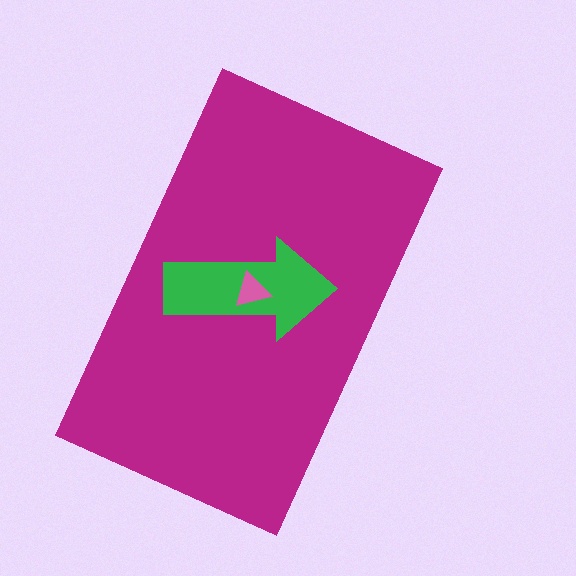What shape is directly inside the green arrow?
The pink triangle.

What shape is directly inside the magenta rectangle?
The green arrow.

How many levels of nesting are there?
3.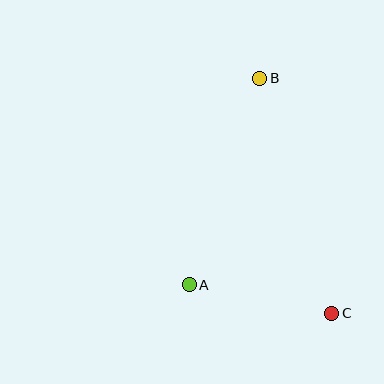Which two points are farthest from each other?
Points B and C are farthest from each other.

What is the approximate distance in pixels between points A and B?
The distance between A and B is approximately 218 pixels.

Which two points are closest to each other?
Points A and C are closest to each other.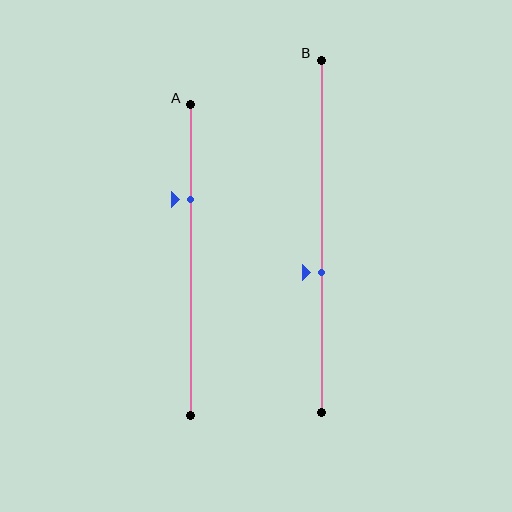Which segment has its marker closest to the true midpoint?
Segment B has its marker closest to the true midpoint.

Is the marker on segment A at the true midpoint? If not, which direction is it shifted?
No, the marker on segment A is shifted upward by about 19% of the segment length.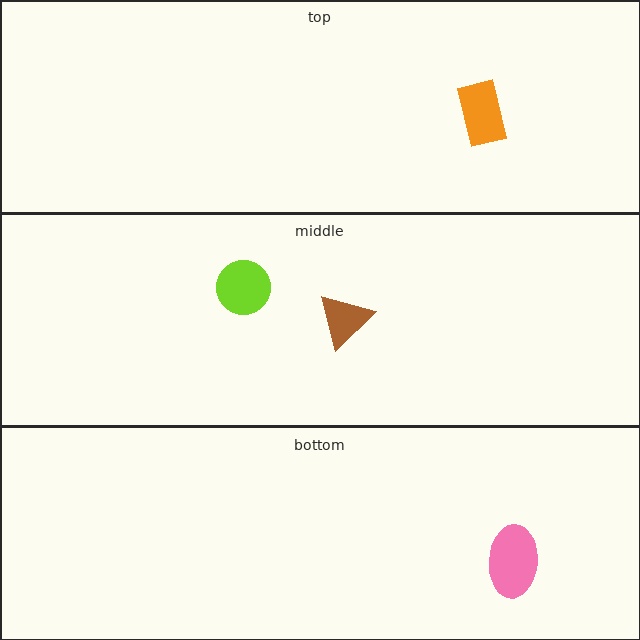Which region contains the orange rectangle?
The top region.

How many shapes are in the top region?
1.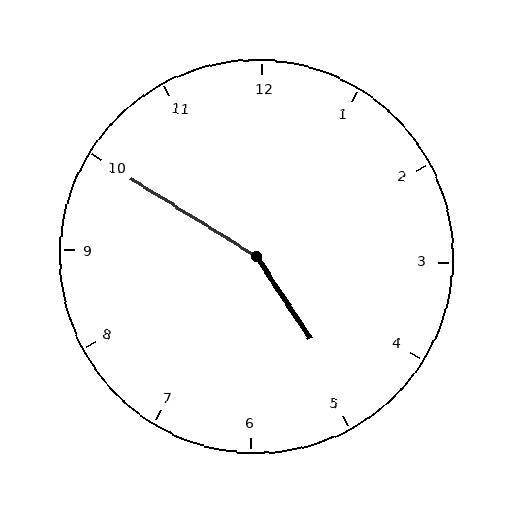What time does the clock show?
4:50.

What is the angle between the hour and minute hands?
Approximately 155 degrees.